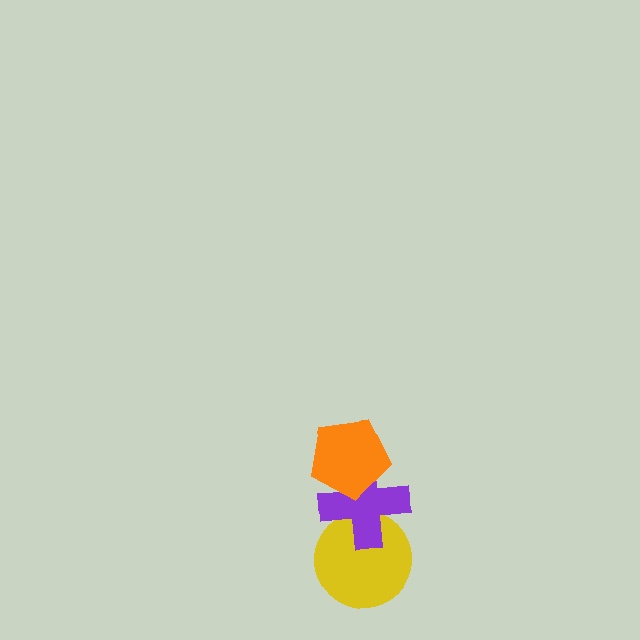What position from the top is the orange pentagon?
The orange pentagon is 1st from the top.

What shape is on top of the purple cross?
The orange pentagon is on top of the purple cross.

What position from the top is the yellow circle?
The yellow circle is 3rd from the top.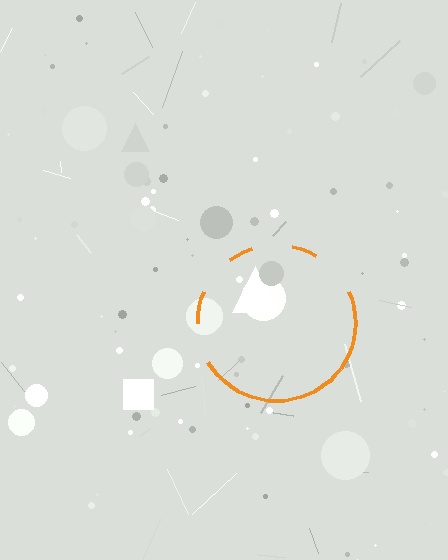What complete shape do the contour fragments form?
The contour fragments form a circle.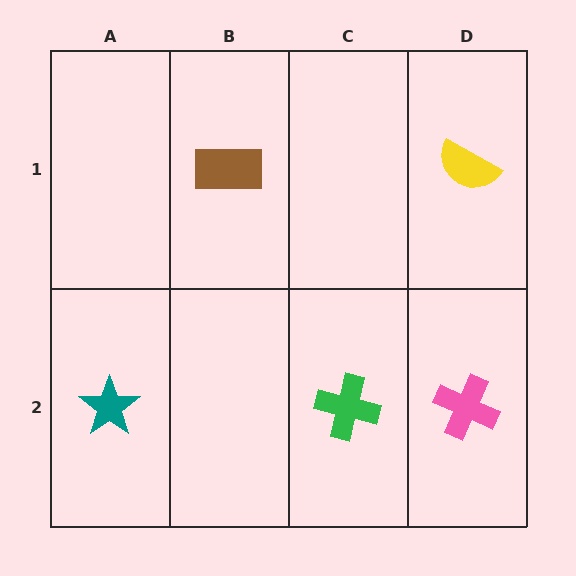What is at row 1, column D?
A yellow semicircle.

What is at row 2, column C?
A green cross.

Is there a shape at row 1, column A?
No, that cell is empty.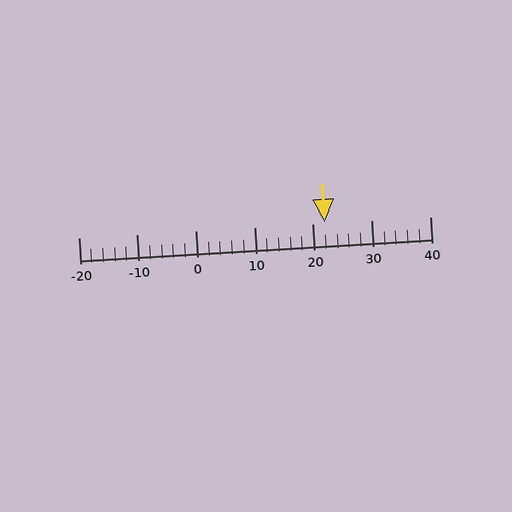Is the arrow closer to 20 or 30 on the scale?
The arrow is closer to 20.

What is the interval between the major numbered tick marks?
The major tick marks are spaced 10 units apart.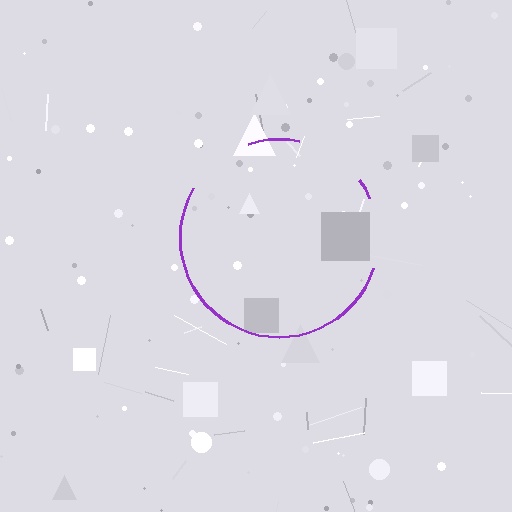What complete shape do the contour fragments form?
The contour fragments form a circle.